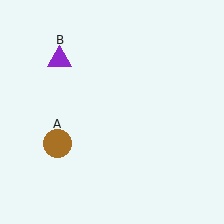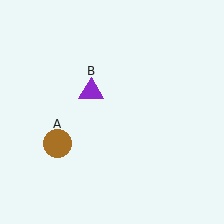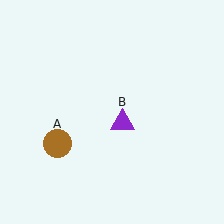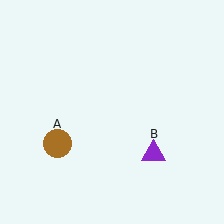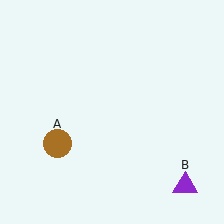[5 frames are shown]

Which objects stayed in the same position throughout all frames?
Brown circle (object A) remained stationary.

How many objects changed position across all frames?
1 object changed position: purple triangle (object B).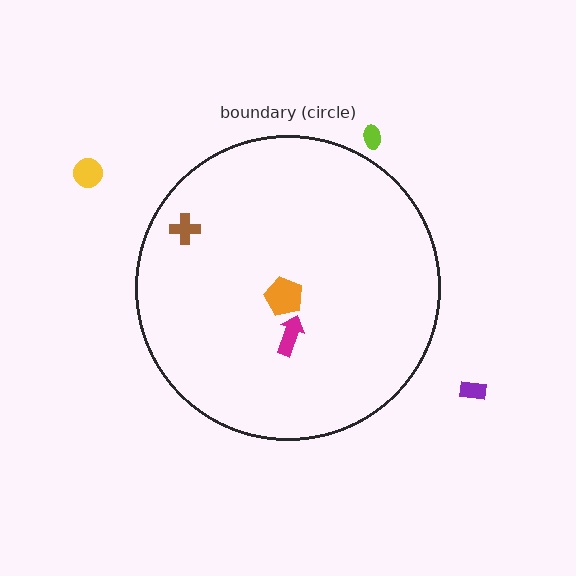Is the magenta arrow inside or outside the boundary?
Inside.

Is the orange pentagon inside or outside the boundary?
Inside.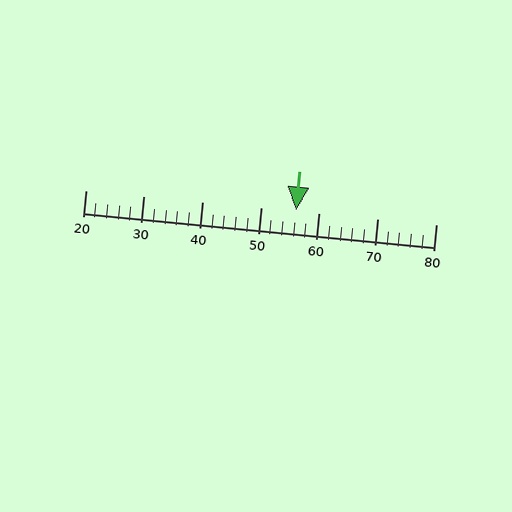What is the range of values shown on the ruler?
The ruler shows values from 20 to 80.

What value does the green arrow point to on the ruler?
The green arrow points to approximately 56.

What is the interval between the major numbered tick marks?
The major tick marks are spaced 10 units apart.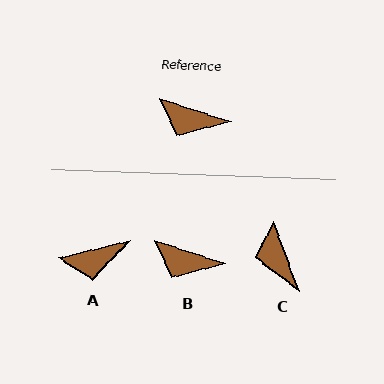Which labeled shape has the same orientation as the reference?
B.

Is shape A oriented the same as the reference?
No, it is off by about 33 degrees.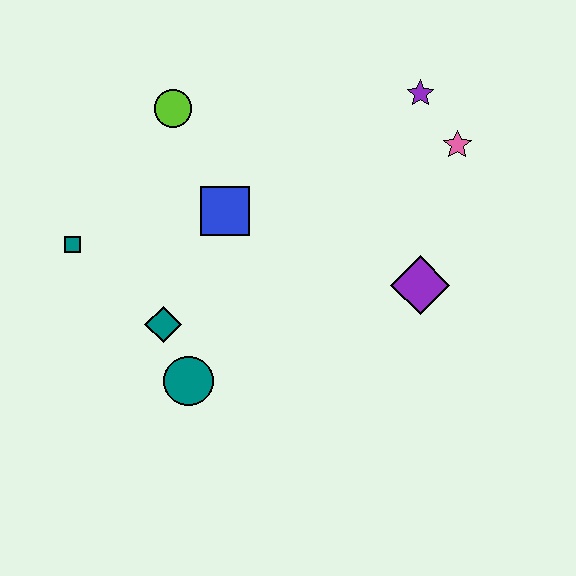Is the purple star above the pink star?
Yes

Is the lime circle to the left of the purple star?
Yes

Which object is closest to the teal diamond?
The teal circle is closest to the teal diamond.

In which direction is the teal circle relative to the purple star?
The teal circle is below the purple star.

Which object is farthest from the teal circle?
The purple star is farthest from the teal circle.